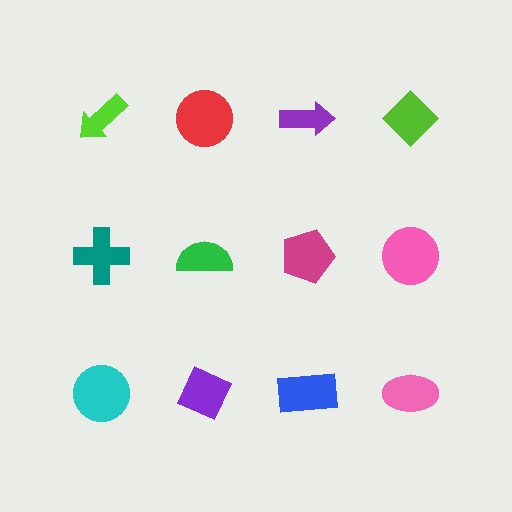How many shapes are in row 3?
4 shapes.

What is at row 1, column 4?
A lime diamond.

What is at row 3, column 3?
A blue rectangle.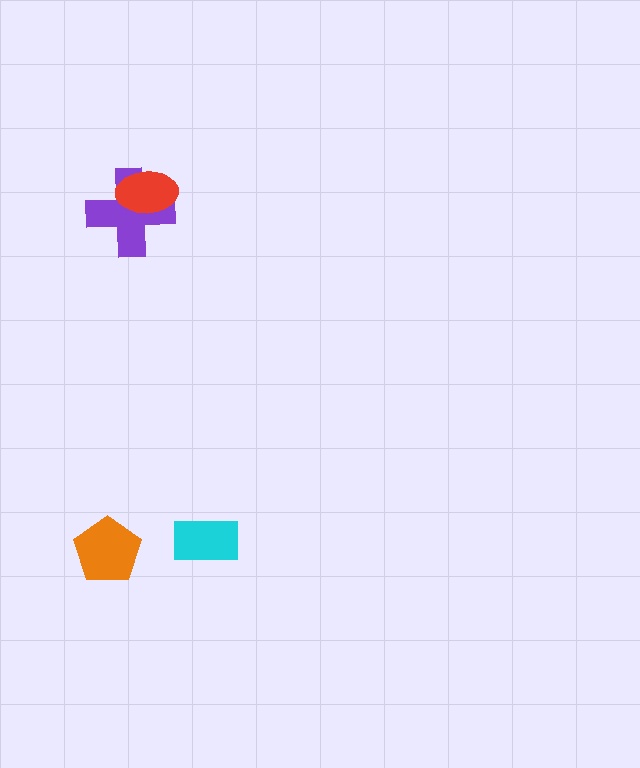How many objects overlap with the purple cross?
1 object overlaps with the purple cross.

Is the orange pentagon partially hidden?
No, no other shape covers it.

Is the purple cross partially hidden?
Yes, it is partially covered by another shape.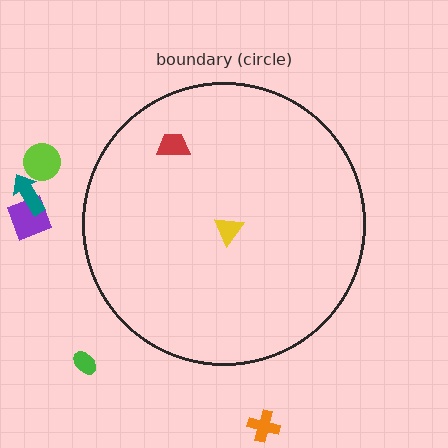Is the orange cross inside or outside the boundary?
Outside.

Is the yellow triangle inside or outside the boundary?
Inside.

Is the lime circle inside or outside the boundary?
Outside.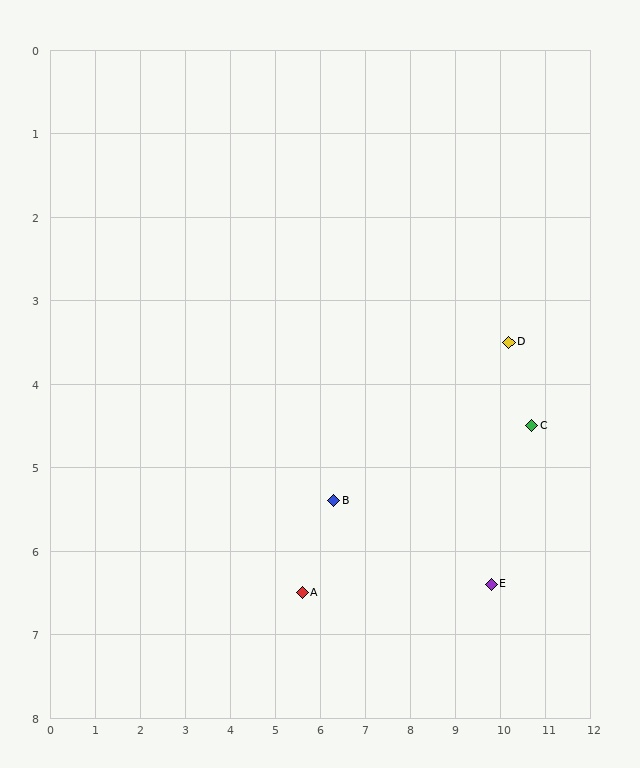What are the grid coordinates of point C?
Point C is at approximately (10.7, 4.5).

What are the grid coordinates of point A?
Point A is at approximately (5.6, 6.5).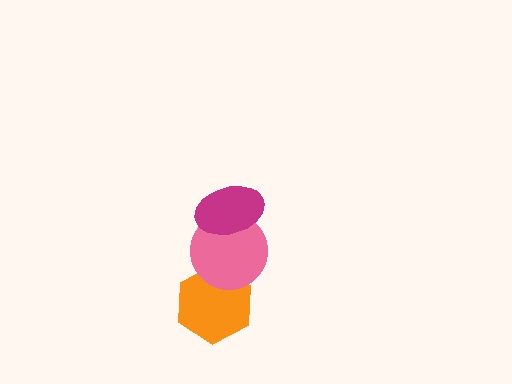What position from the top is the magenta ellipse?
The magenta ellipse is 1st from the top.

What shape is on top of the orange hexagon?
The pink circle is on top of the orange hexagon.